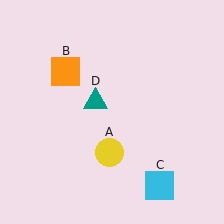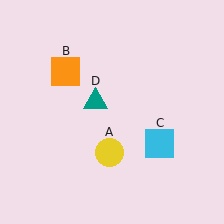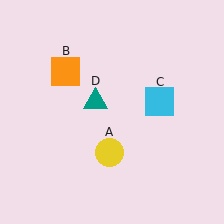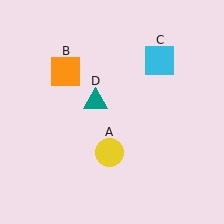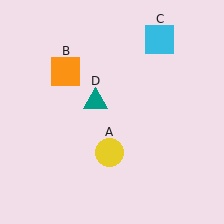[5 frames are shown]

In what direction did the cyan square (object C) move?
The cyan square (object C) moved up.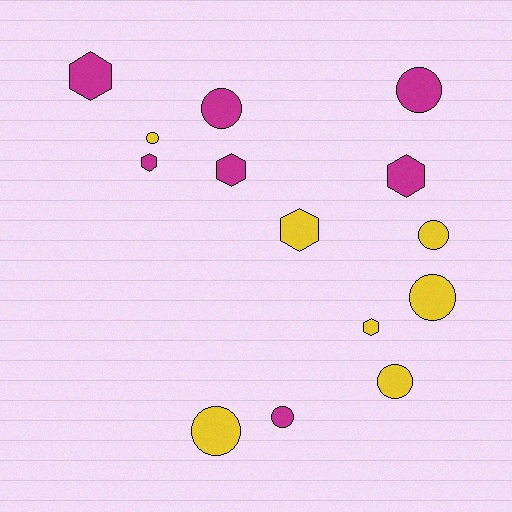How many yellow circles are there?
There are 5 yellow circles.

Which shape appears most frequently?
Circle, with 8 objects.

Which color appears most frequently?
Magenta, with 7 objects.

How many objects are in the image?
There are 14 objects.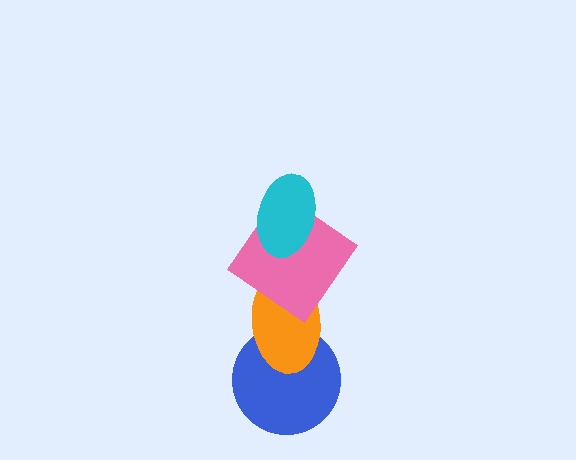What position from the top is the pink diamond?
The pink diamond is 2nd from the top.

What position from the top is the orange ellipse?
The orange ellipse is 3rd from the top.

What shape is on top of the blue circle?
The orange ellipse is on top of the blue circle.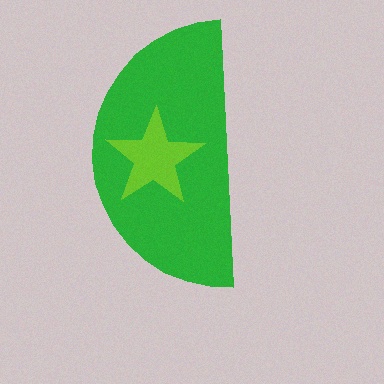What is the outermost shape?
The green semicircle.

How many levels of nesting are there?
2.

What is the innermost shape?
The lime star.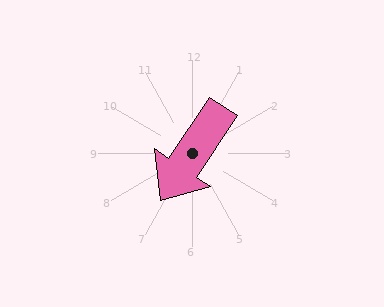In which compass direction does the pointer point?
Southwest.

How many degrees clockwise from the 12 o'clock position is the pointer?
Approximately 214 degrees.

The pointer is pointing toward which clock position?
Roughly 7 o'clock.